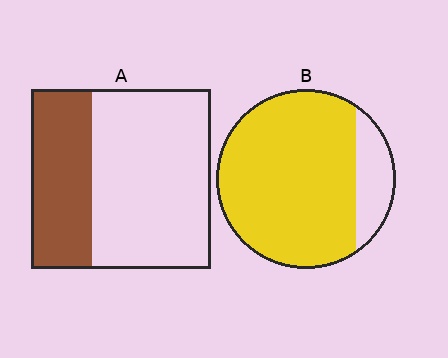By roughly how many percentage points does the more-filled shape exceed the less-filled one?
By roughly 50 percentage points (B over A).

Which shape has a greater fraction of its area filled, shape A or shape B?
Shape B.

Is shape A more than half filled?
No.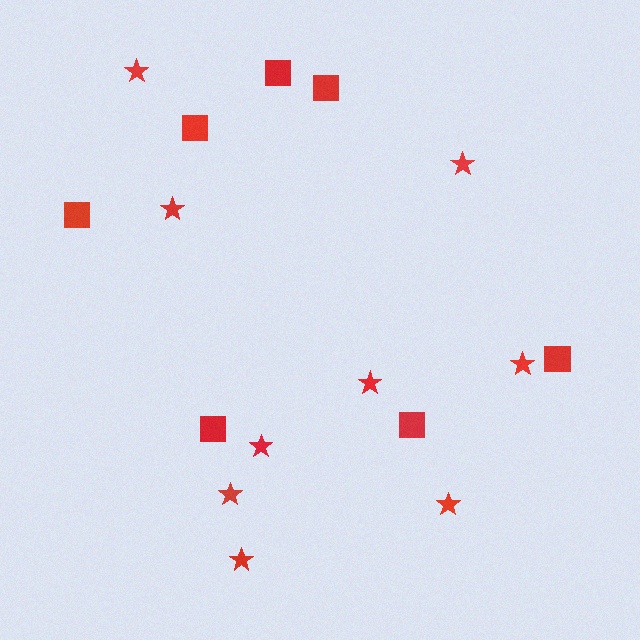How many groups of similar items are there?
There are 2 groups: one group of squares (7) and one group of stars (9).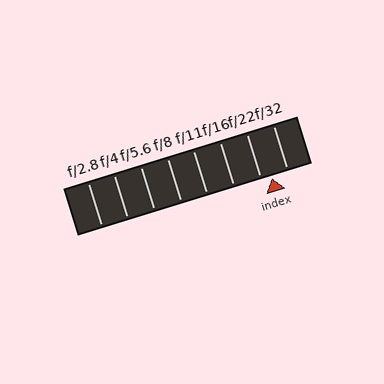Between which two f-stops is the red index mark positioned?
The index mark is between f/22 and f/32.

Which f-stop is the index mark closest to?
The index mark is closest to f/22.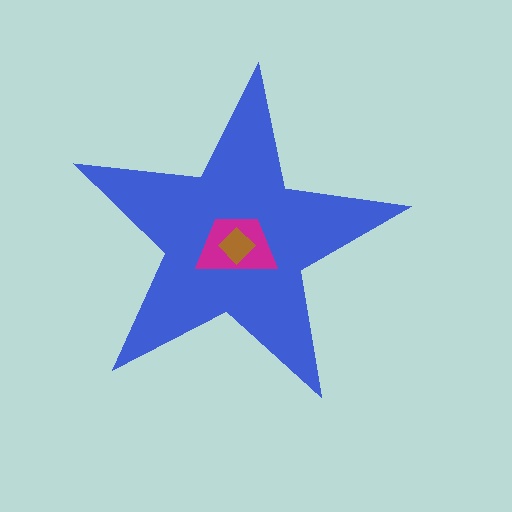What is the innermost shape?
The brown diamond.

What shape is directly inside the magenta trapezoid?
The brown diamond.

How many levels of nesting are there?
3.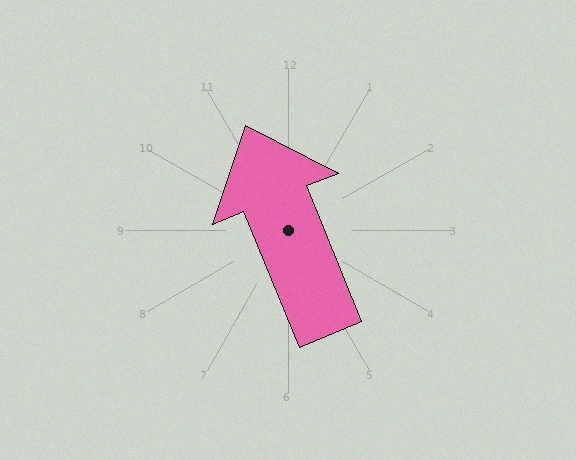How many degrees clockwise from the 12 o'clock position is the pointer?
Approximately 338 degrees.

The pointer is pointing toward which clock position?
Roughly 11 o'clock.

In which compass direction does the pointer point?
North.